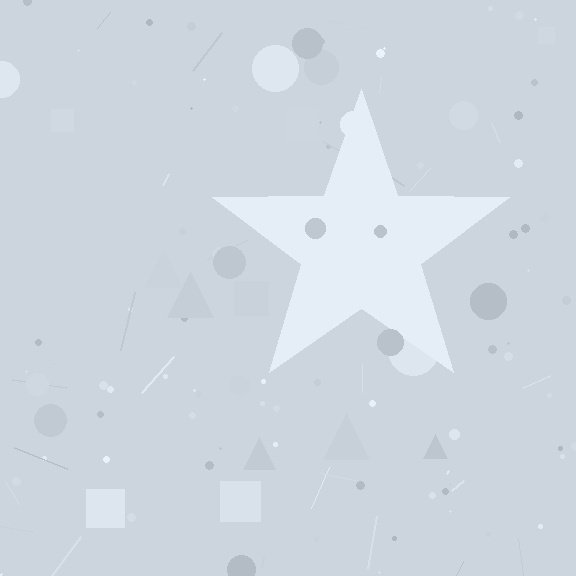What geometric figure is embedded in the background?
A star is embedded in the background.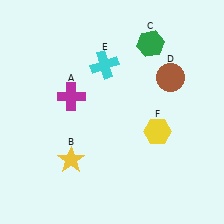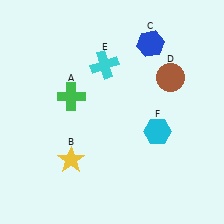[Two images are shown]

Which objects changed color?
A changed from magenta to green. C changed from green to blue. F changed from yellow to cyan.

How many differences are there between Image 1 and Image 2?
There are 3 differences between the two images.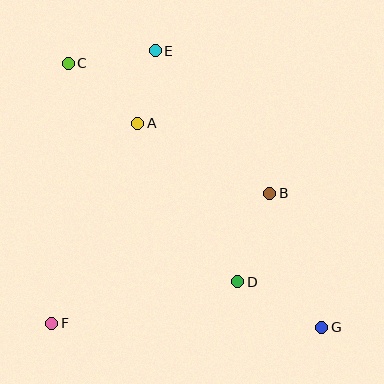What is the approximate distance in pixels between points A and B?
The distance between A and B is approximately 149 pixels.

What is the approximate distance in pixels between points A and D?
The distance between A and D is approximately 188 pixels.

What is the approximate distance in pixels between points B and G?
The distance between B and G is approximately 144 pixels.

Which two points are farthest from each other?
Points C and G are farthest from each other.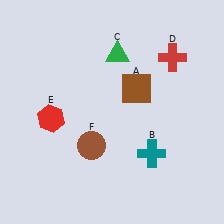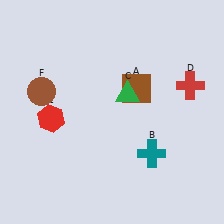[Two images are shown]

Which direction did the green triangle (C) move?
The green triangle (C) moved down.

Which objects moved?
The objects that moved are: the green triangle (C), the red cross (D), the brown circle (F).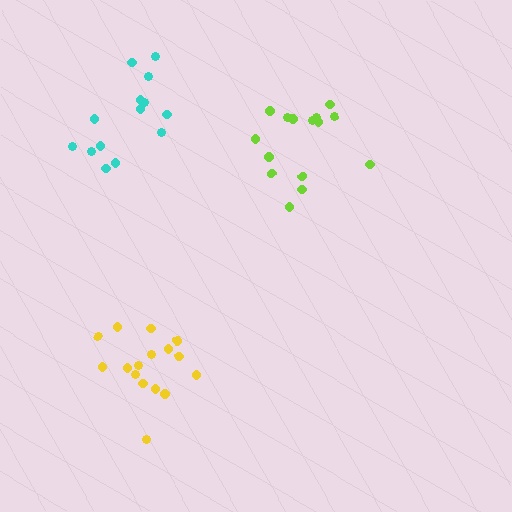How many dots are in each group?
Group 1: 14 dots, Group 2: 15 dots, Group 3: 16 dots (45 total).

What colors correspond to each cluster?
The clusters are colored: cyan, lime, yellow.